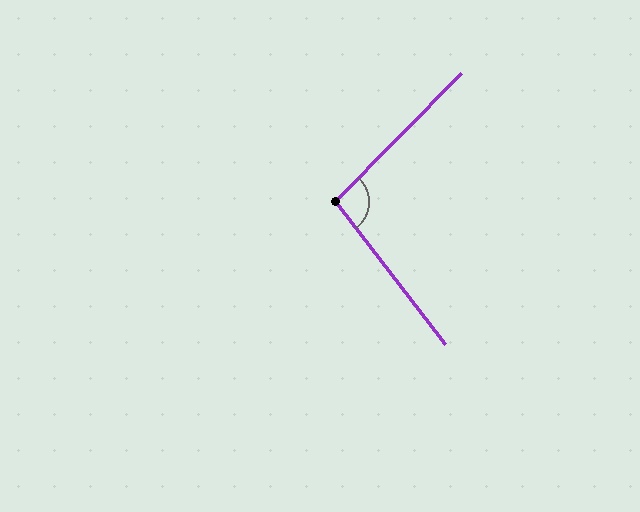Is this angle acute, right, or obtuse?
It is obtuse.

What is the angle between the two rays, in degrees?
Approximately 98 degrees.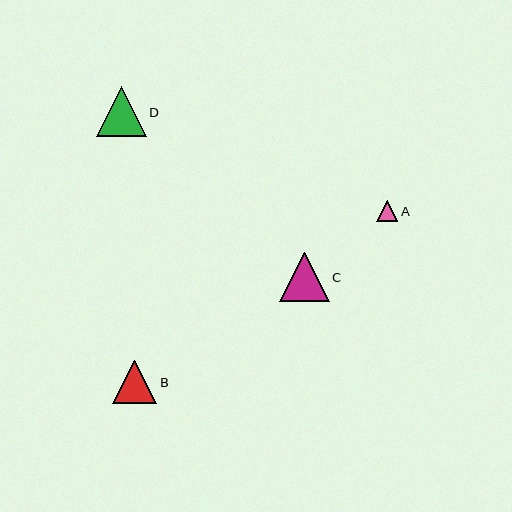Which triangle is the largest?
Triangle C is the largest with a size of approximately 50 pixels.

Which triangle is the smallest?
Triangle A is the smallest with a size of approximately 21 pixels.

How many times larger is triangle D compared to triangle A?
Triangle D is approximately 2.4 times the size of triangle A.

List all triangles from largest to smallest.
From largest to smallest: C, D, B, A.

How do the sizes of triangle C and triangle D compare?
Triangle C and triangle D are approximately the same size.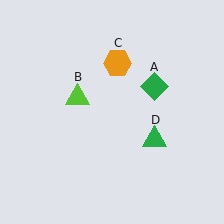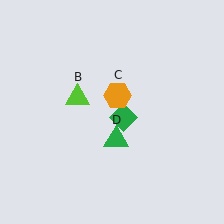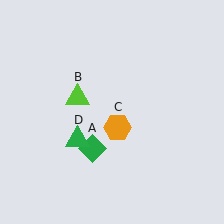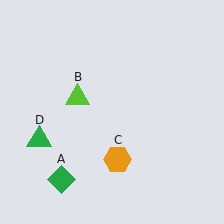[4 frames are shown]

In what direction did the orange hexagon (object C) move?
The orange hexagon (object C) moved down.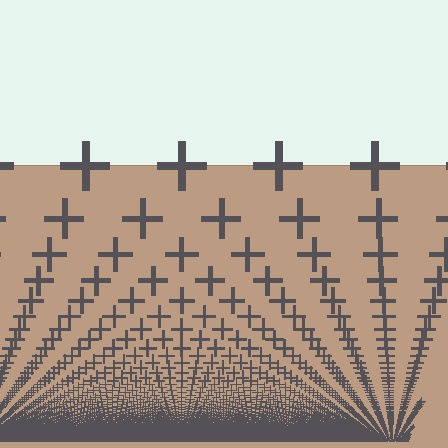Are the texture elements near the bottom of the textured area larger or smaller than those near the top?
Smaller. The gradient is inverted — elements near the bottom are smaller and denser.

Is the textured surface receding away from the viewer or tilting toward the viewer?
The surface appears to tilt toward the viewer. Texture elements get larger and sparser toward the top.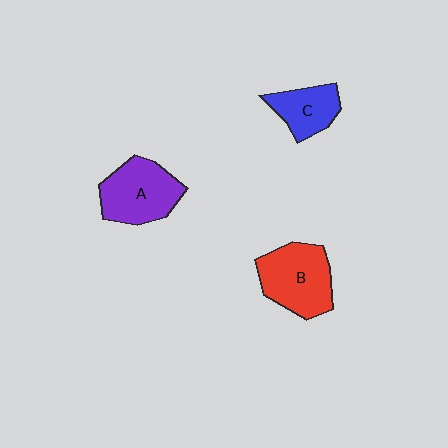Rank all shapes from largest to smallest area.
From largest to smallest: B (red), A (purple), C (blue).